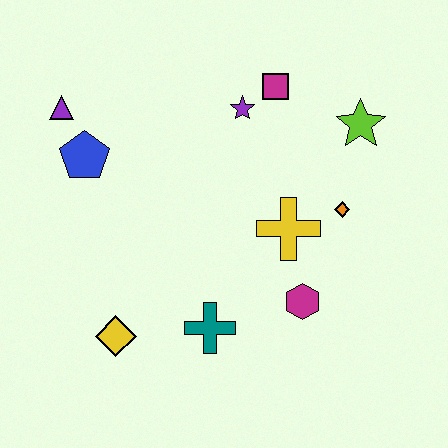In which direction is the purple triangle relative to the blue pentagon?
The purple triangle is above the blue pentagon.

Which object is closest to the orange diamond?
The yellow cross is closest to the orange diamond.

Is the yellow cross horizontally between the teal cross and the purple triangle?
No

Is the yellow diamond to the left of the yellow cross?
Yes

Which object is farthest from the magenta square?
The yellow diamond is farthest from the magenta square.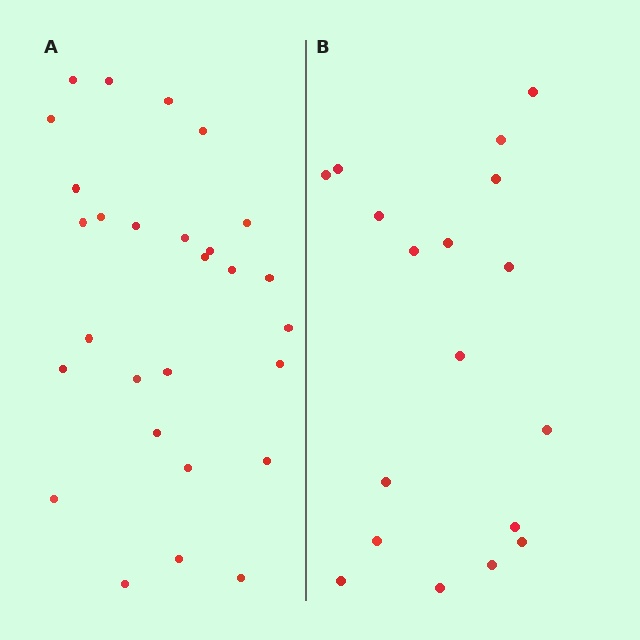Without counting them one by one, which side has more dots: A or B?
Region A (the left region) has more dots.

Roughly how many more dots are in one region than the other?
Region A has roughly 10 or so more dots than region B.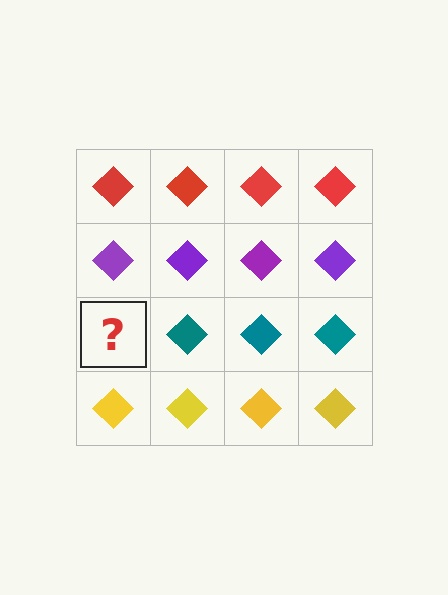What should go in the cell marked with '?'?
The missing cell should contain a teal diamond.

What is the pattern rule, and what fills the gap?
The rule is that each row has a consistent color. The gap should be filled with a teal diamond.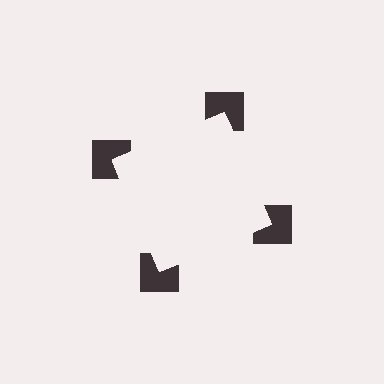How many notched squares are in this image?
There are 4 — one at each vertex of the illusory square.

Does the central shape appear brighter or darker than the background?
It typically appears slightly brighter than the background, even though no actual brightness change is drawn.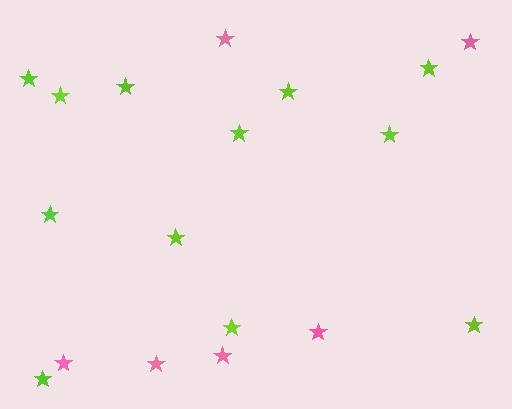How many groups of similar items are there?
There are 2 groups: one group of lime stars (12) and one group of pink stars (6).